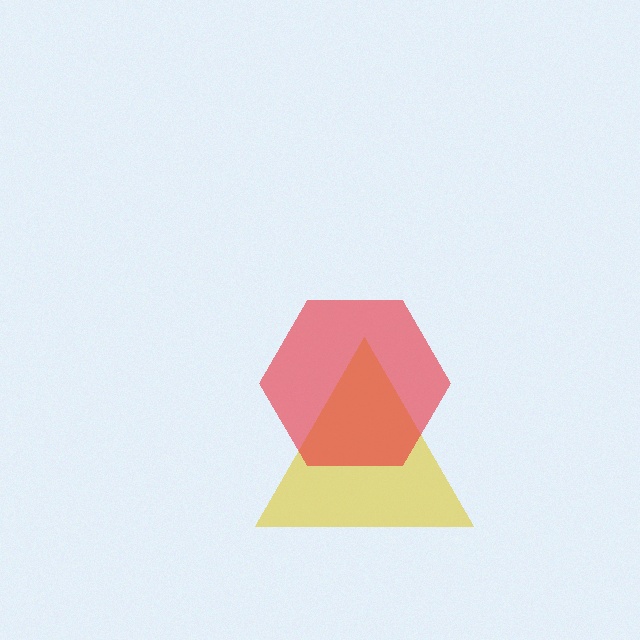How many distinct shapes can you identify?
There are 2 distinct shapes: a yellow triangle, a red hexagon.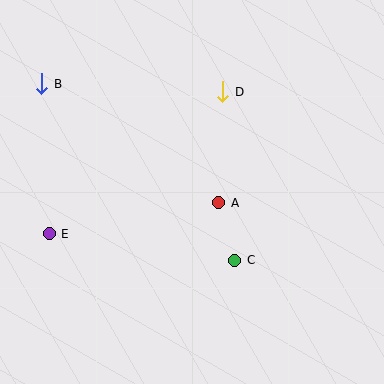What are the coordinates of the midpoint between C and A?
The midpoint between C and A is at (227, 232).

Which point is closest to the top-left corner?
Point B is closest to the top-left corner.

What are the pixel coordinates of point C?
Point C is at (235, 260).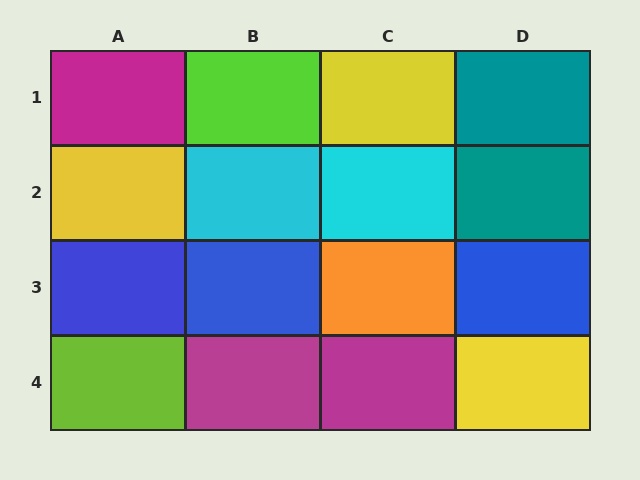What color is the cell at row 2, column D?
Teal.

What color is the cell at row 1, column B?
Lime.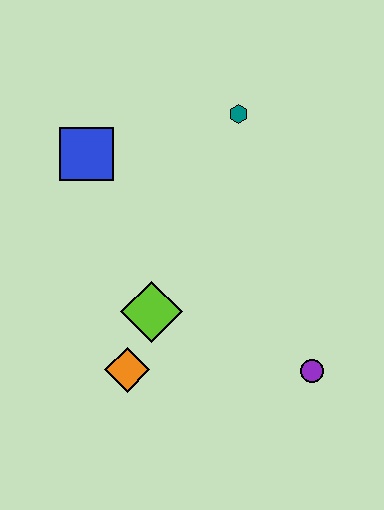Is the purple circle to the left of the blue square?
No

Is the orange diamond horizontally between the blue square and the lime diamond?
Yes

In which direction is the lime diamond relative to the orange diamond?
The lime diamond is above the orange diamond.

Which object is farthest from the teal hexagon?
The orange diamond is farthest from the teal hexagon.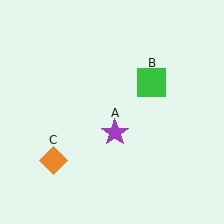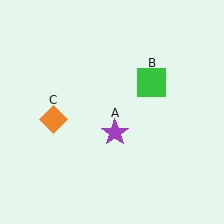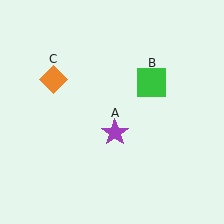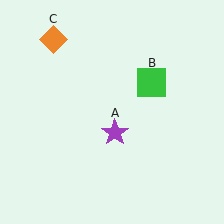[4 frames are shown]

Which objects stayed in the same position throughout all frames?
Purple star (object A) and green square (object B) remained stationary.